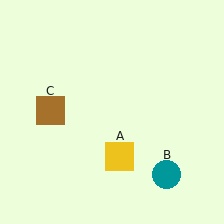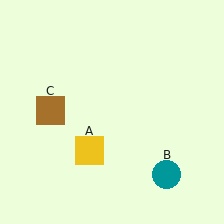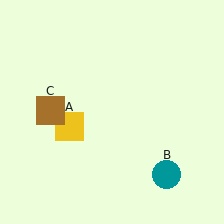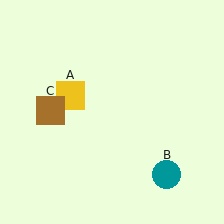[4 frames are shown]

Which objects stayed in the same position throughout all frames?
Teal circle (object B) and brown square (object C) remained stationary.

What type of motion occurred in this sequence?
The yellow square (object A) rotated clockwise around the center of the scene.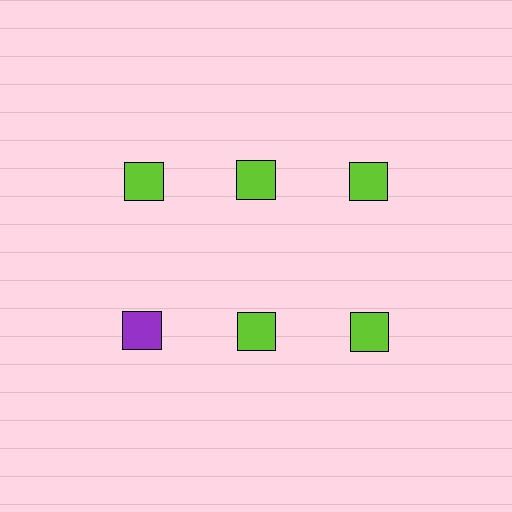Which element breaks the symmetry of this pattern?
The purple square in the second row, leftmost column breaks the symmetry. All other shapes are lime squares.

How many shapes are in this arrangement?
There are 6 shapes arranged in a grid pattern.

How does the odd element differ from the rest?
It has a different color: purple instead of lime.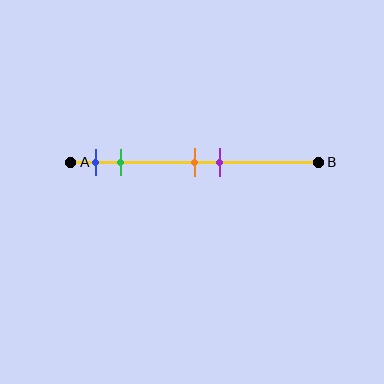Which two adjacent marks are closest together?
The orange and purple marks are the closest adjacent pair.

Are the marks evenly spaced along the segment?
No, the marks are not evenly spaced.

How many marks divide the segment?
There are 4 marks dividing the segment.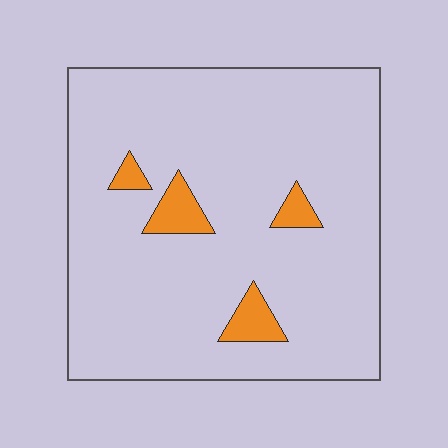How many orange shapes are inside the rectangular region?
4.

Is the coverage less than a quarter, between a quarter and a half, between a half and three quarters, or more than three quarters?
Less than a quarter.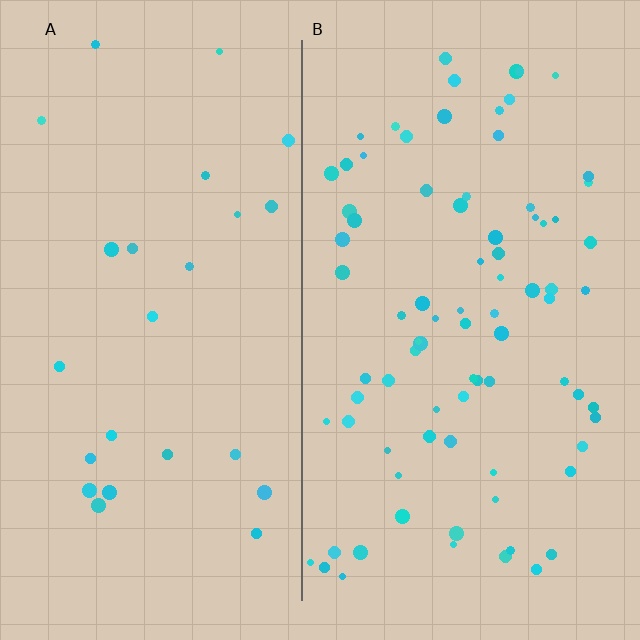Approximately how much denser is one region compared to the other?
Approximately 3.4× — region B over region A.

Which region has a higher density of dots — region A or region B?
B (the right).